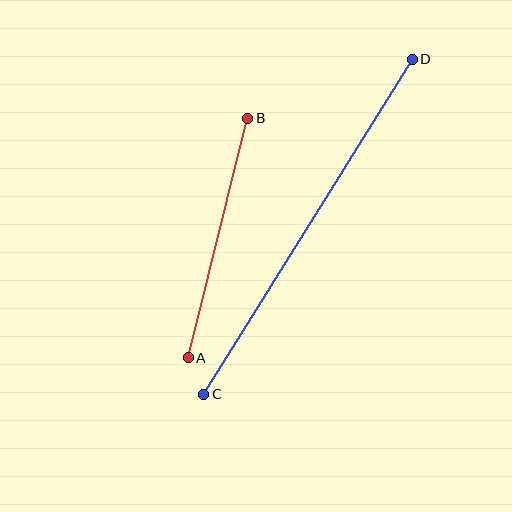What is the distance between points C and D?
The distance is approximately 395 pixels.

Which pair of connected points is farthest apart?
Points C and D are farthest apart.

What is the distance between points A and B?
The distance is approximately 247 pixels.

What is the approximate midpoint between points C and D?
The midpoint is at approximately (308, 227) pixels.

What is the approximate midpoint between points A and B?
The midpoint is at approximately (218, 238) pixels.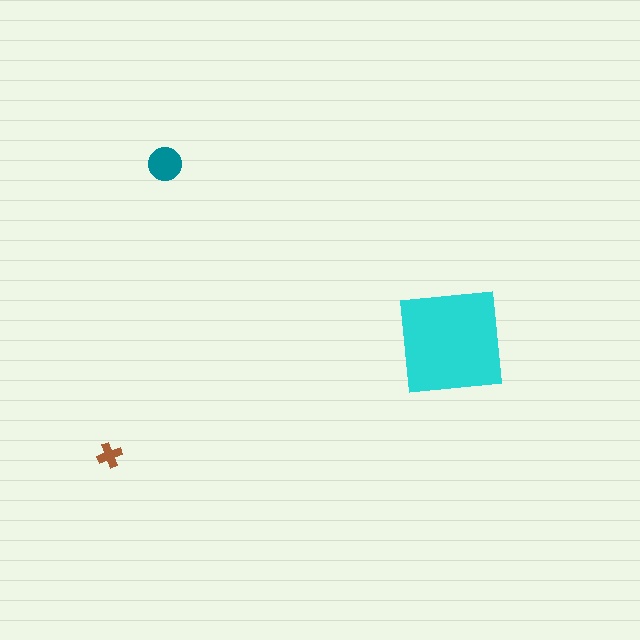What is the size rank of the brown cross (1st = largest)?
3rd.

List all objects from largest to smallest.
The cyan square, the teal circle, the brown cross.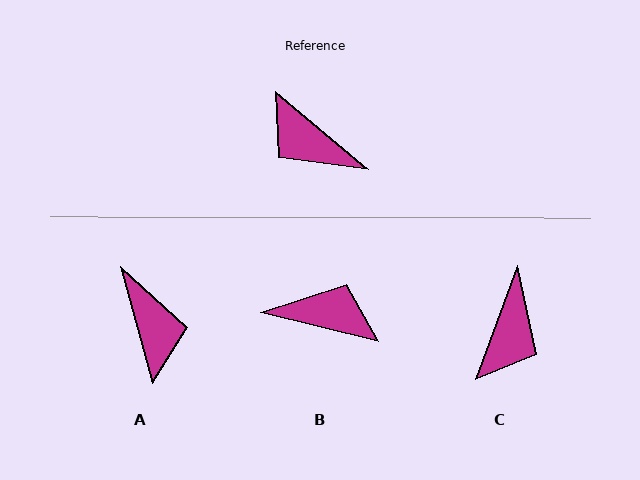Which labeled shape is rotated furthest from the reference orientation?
B, about 154 degrees away.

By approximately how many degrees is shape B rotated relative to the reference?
Approximately 154 degrees clockwise.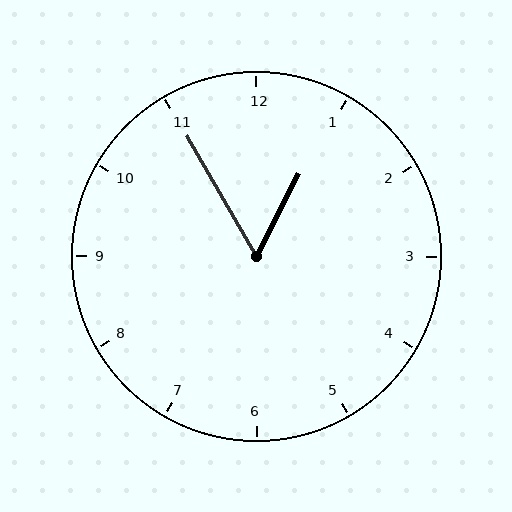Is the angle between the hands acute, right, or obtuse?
It is acute.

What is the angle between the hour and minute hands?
Approximately 58 degrees.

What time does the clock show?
12:55.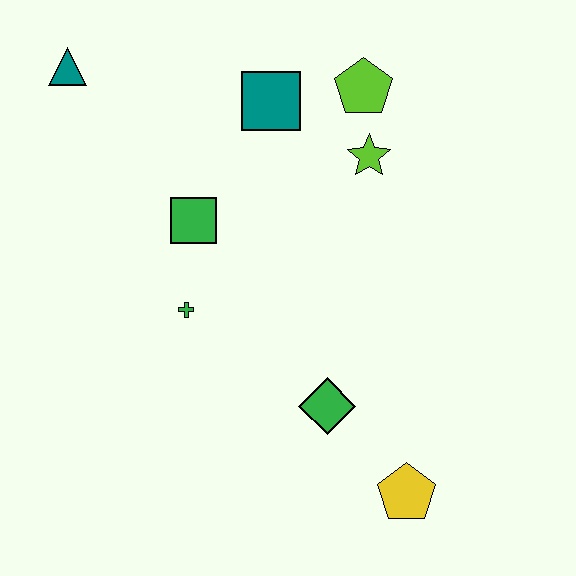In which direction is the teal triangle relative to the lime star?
The teal triangle is to the left of the lime star.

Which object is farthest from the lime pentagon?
The yellow pentagon is farthest from the lime pentagon.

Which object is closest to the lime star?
The lime pentagon is closest to the lime star.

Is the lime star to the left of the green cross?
No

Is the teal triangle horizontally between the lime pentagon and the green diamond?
No